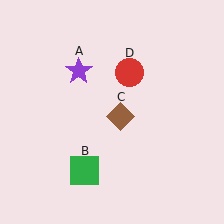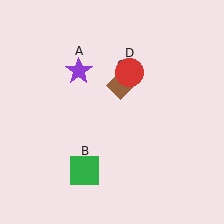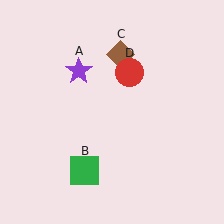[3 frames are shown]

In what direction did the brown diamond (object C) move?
The brown diamond (object C) moved up.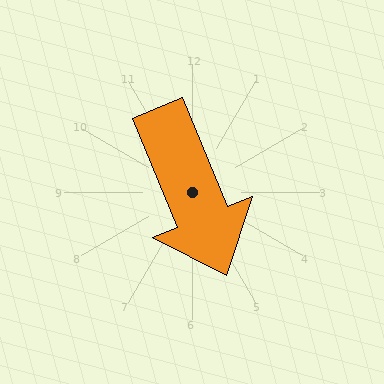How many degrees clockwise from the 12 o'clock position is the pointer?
Approximately 158 degrees.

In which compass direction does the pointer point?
South.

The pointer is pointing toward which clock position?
Roughly 5 o'clock.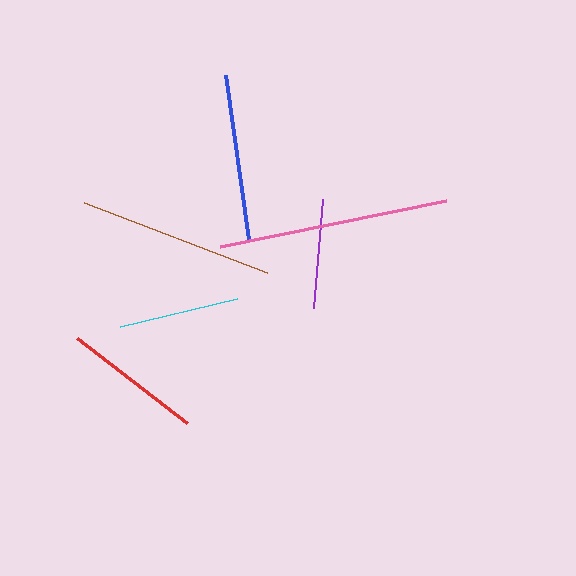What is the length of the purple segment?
The purple segment is approximately 109 pixels long.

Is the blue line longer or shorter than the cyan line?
The blue line is longer than the cyan line.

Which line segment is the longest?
The pink line is the longest at approximately 231 pixels.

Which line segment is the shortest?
The purple line is the shortest at approximately 109 pixels.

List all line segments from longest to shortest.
From longest to shortest: pink, brown, blue, red, cyan, purple.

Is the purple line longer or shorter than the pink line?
The pink line is longer than the purple line.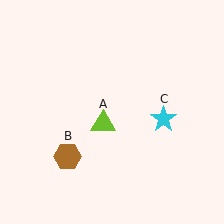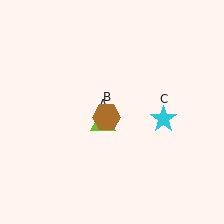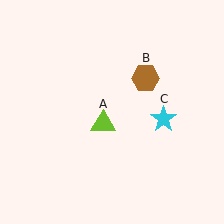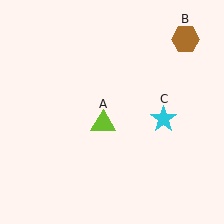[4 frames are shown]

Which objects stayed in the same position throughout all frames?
Lime triangle (object A) and cyan star (object C) remained stationary.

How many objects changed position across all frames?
1 object changed position: brown hexagon (object B).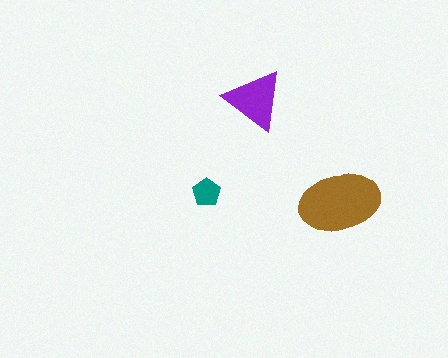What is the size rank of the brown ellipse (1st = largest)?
1st.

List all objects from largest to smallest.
The brown ellipse, the purple triangle, the teal pentagon.